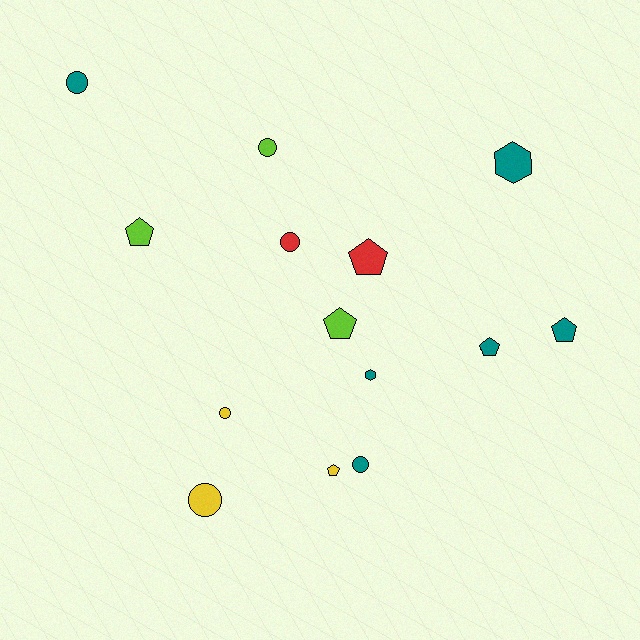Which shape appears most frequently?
Circle, with 6 objects.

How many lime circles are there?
There is 1 lime circle.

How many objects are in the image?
There are 14 objects.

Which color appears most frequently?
Teal, with 6 objects.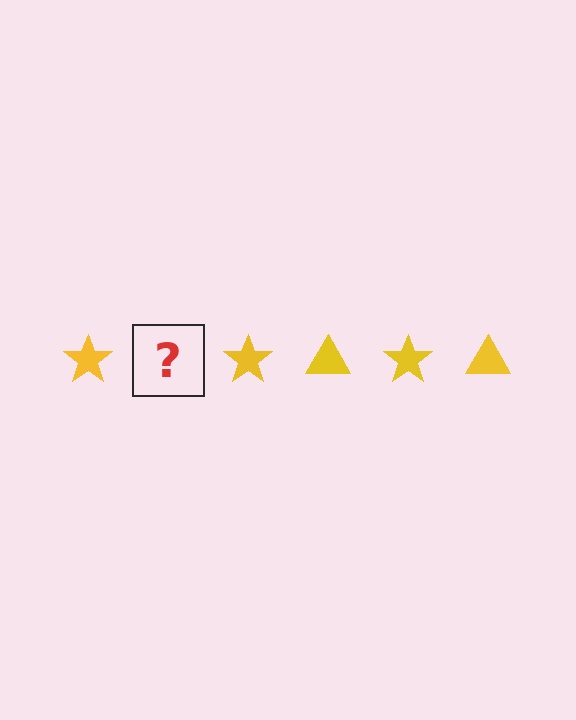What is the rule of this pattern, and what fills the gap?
The rule is that the pattern cycles through star, triangle shapes in yellow. The gap should be filled with a yellow triangle.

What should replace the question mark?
The question mark should be replaced with a yellow triangle.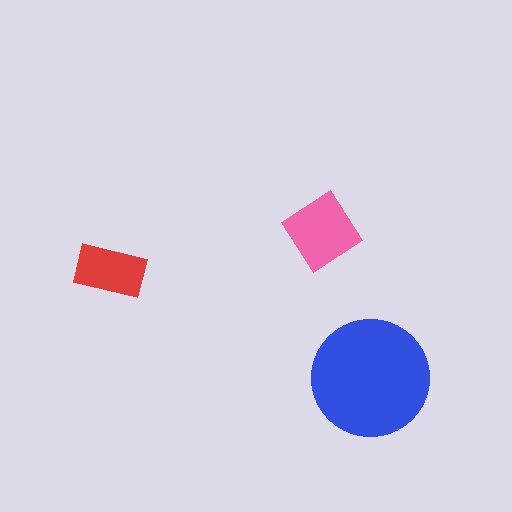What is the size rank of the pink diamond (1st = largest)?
2nd.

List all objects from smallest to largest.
The red rectangle, the pink diamond, the blue circle.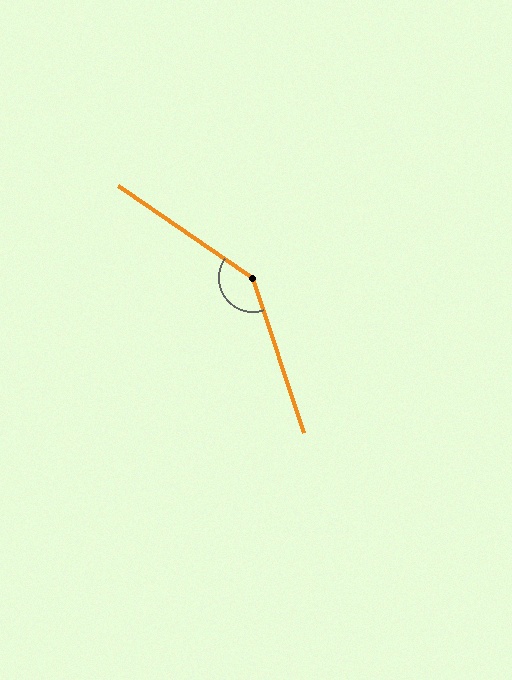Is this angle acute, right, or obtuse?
It is obtuse.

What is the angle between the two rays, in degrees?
Approximately 143 degrees.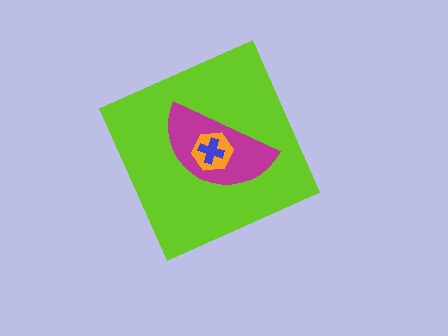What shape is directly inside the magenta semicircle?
The orange hexagon.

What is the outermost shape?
The lime diamond.